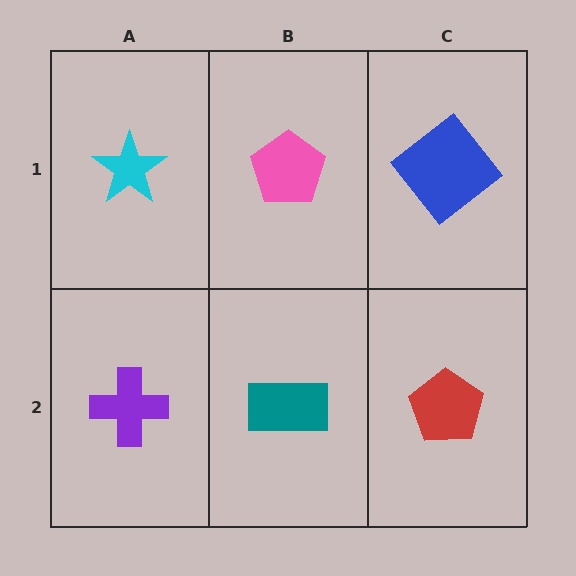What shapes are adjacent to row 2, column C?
A blue diamond (row 1, column C), a teal rectangle (row 2, column B).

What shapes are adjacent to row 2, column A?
A cyan star (row 1, column A), a teal rectangle (row 2, column B).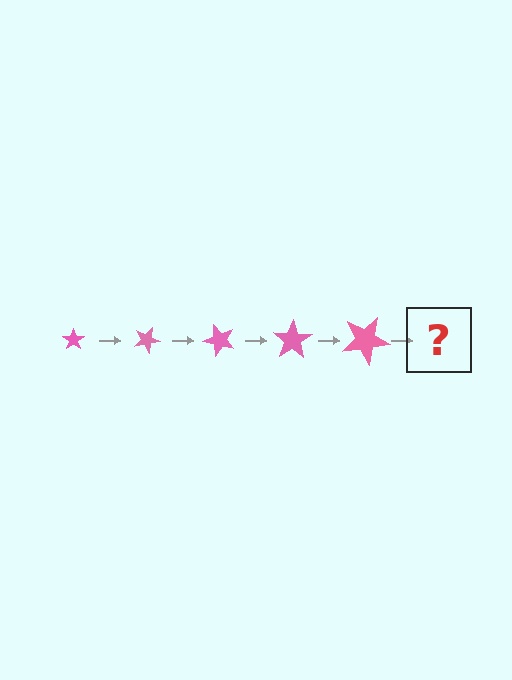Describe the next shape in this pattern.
It should be a star, larger than the previous one and rotated 125 degrees from the start.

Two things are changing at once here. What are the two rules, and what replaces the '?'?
The two rules are that the star grows larger each step and it rotates 25 degrees each step. The '?' should be a star, larger than the previous one and rotated 125 degrees from the start.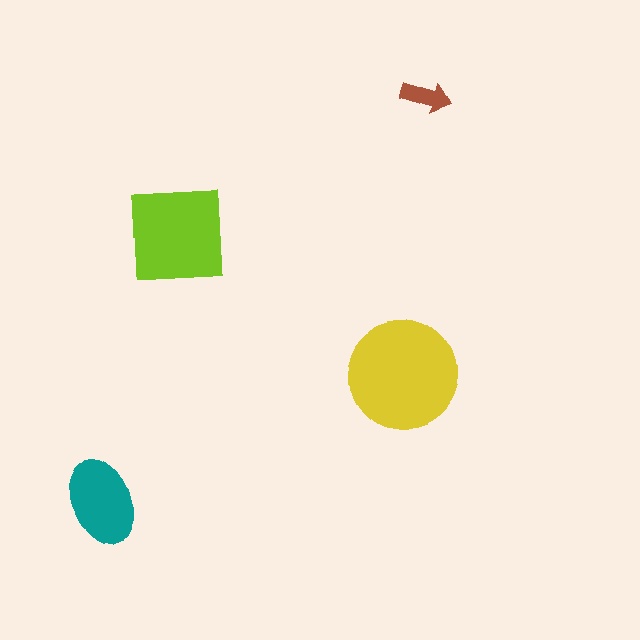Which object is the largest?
The yellow circle.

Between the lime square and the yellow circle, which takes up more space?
The yellow circle.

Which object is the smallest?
The brown arrow.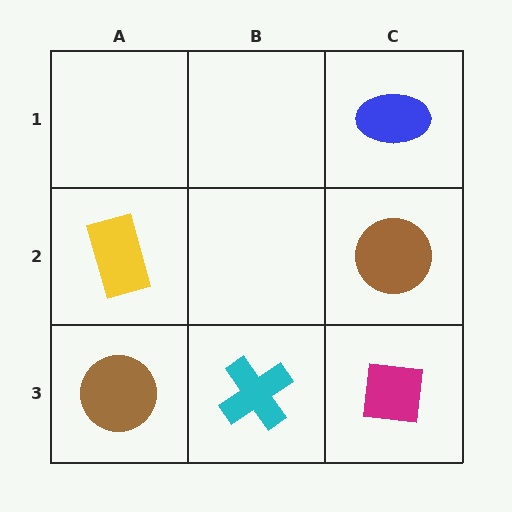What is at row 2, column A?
A yellow rectangle.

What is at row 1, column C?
A blue ellipse.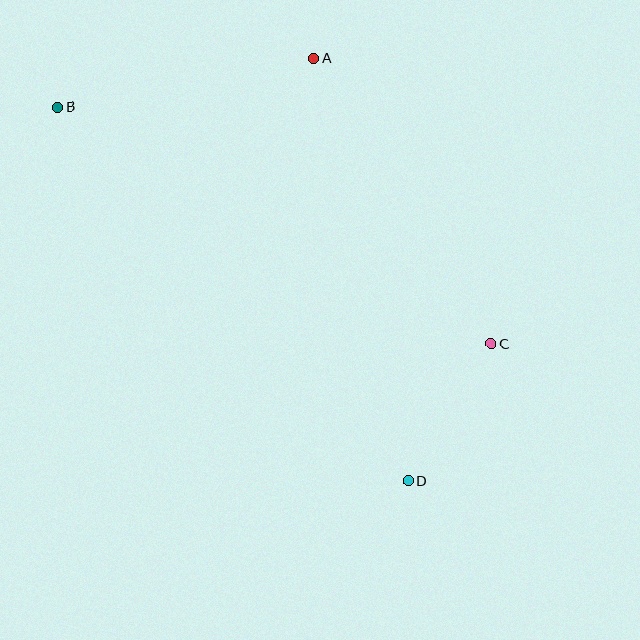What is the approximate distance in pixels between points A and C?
The distance between A and C is approximately 336 pixels.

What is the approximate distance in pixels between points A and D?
The distance between A and D is approximately 433 pixels.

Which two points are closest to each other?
Points C and D are closest to each other.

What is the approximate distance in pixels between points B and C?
The distance between B and C is approximately 494 pixels.